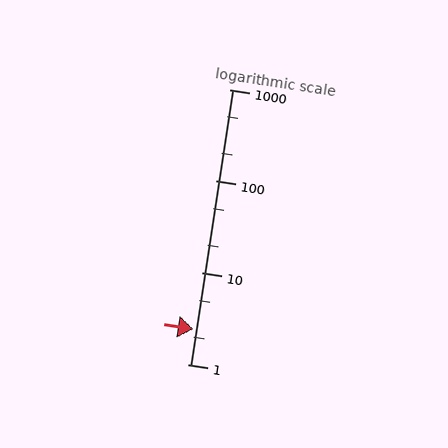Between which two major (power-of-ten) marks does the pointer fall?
The pointer is between 1 and 10.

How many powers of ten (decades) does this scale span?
The scale spans 3 decades, from 1 to 1000.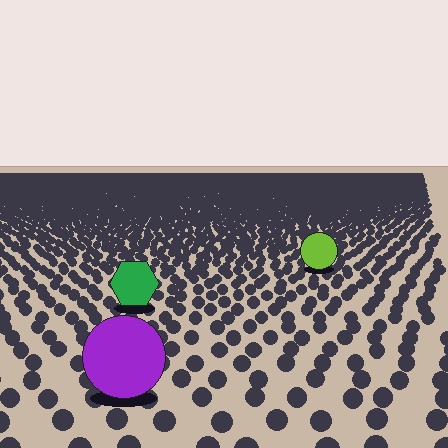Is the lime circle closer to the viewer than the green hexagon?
No. The green hexagon is closer — you can tell from the texture gradient: the ground texture is coarser near it.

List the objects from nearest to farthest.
From nearest to farthest: the purple circle, the green hexagon, the lime circle.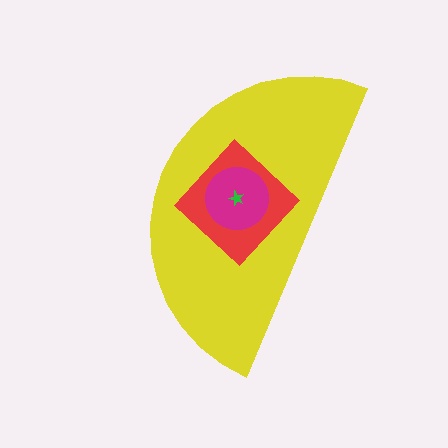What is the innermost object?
The green star.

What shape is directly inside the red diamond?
The magenta circle.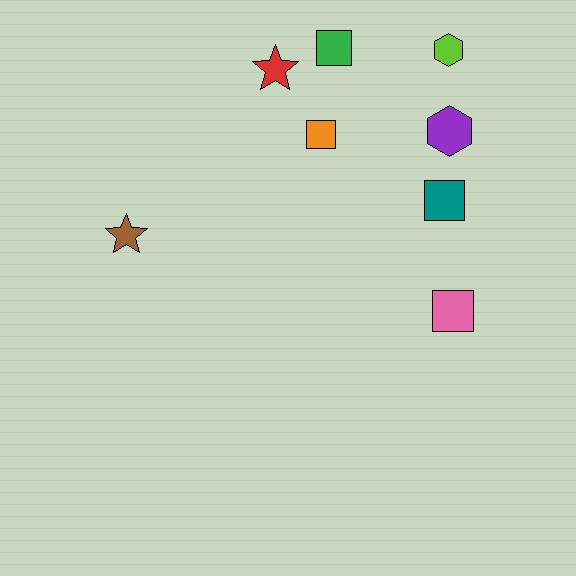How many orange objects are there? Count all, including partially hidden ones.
There is 1 orange object.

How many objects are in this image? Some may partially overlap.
There are 8 objects.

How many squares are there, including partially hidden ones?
There are 4 squares.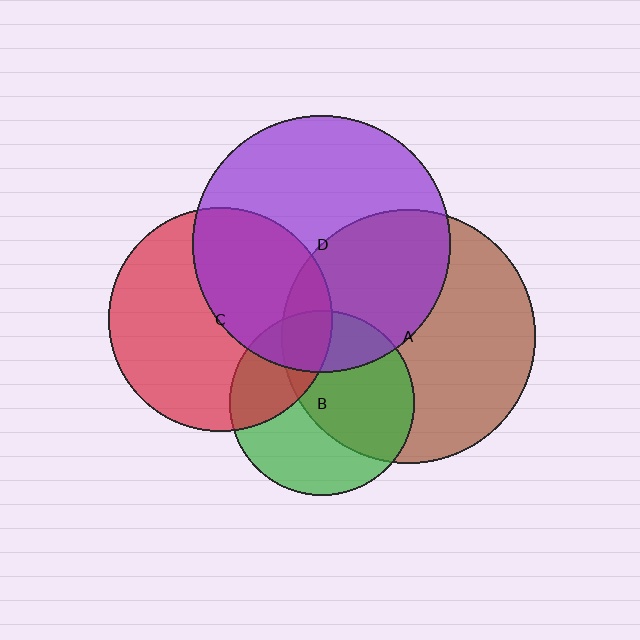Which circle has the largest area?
Circle D (purple).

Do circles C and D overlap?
Yes.